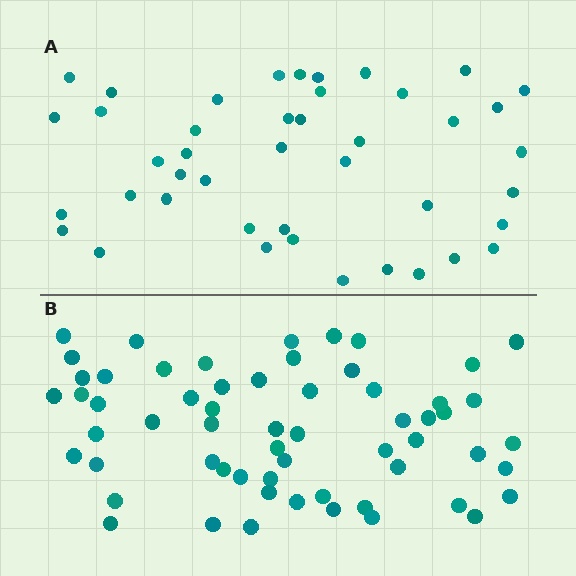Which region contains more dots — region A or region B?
Region B (the bottom region) has more dots.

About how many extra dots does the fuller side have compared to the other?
Region B has approximately 15 more dots than region A.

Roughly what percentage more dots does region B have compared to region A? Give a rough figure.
About 40% more.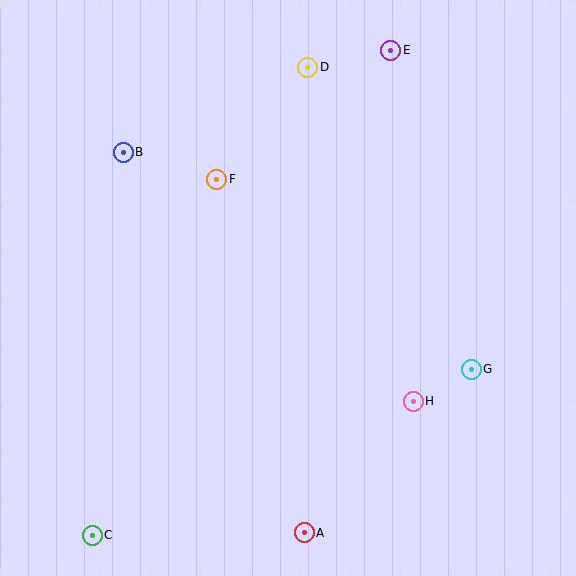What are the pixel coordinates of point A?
Point A is at (304, 533).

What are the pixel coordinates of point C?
Point C is at (92, 535).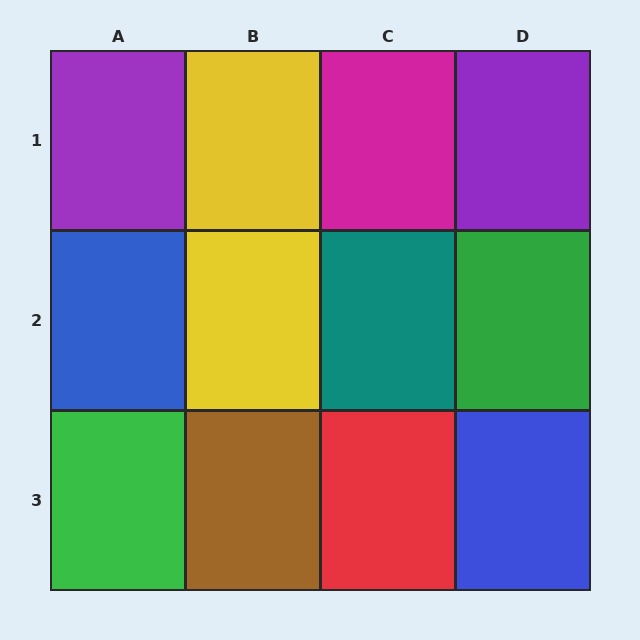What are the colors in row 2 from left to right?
Blue, yellow, teal, green.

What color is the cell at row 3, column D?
Blue.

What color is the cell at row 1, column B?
Yellow.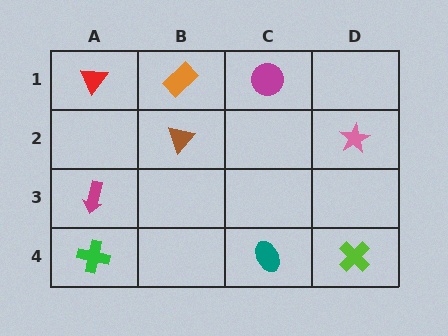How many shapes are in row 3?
1 shape.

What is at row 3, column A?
A magenta arrow.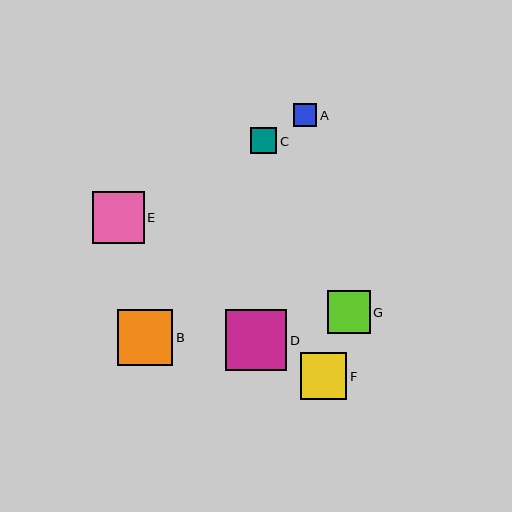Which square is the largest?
Square D is the largest with a size of approximately 61 pixels.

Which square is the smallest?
Square A is the smallest with a size of approximately 23 pixels.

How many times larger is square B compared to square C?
Square B is approximately 2.1 times the size of square C.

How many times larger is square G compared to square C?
Square G is approximately 1.6 times the size of square C.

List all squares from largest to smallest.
From largest to smallest: D, B, E, F, G, C, A.